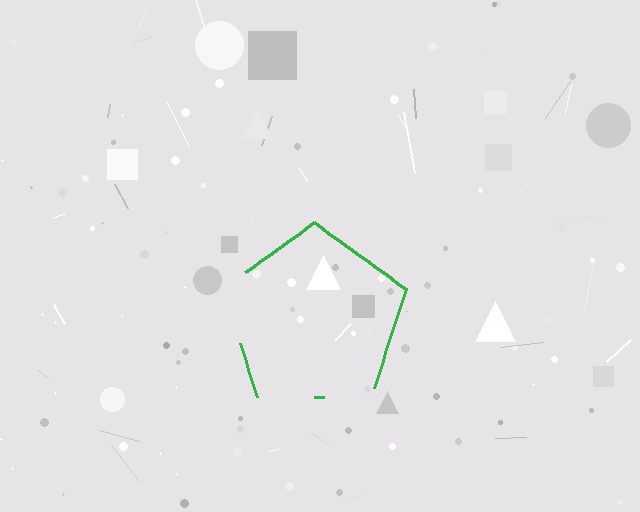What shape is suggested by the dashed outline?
The dashed outline suggests a pentagon.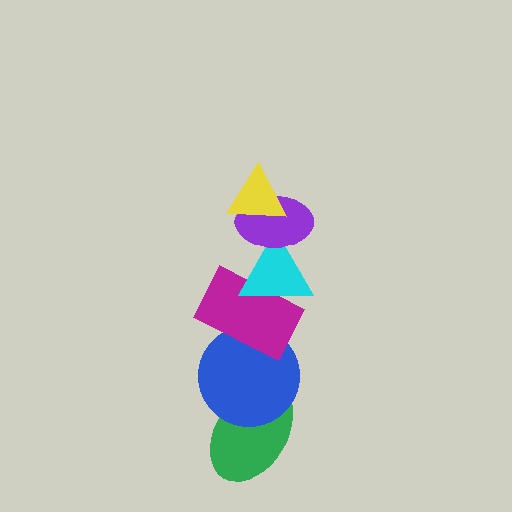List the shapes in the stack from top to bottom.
From top to bottom: the yellow triangle, the purple ellipse, the cyan triangle, the magenta rectangle, the blue circle, the green ellipse.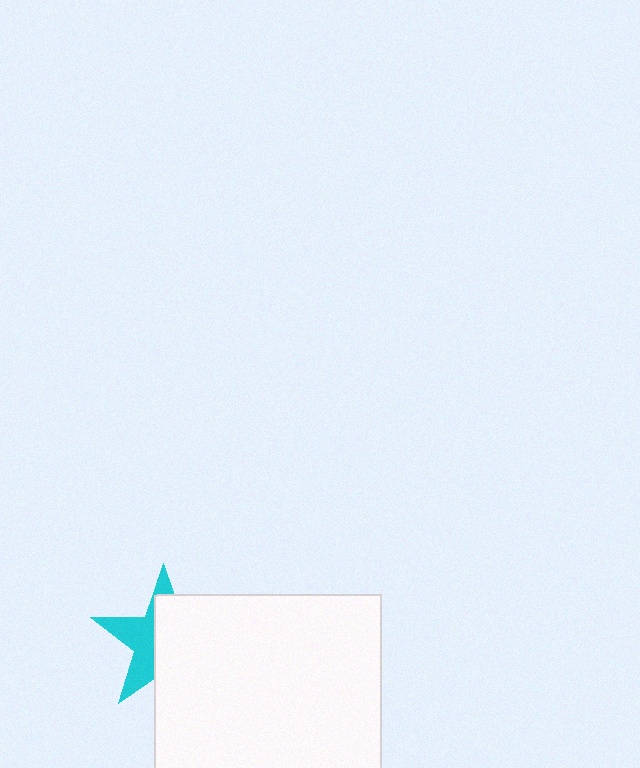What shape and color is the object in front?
The object in front is a white square.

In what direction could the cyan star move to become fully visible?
The cyan star could move left. That would shift it out from behind the white square entirely.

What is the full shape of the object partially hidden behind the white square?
The partially hidden object is a cyan star.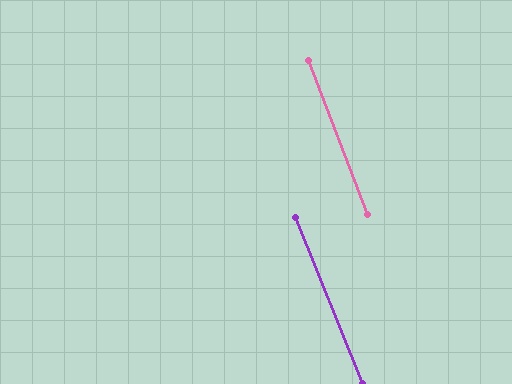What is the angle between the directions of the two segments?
Approximately 1 degree.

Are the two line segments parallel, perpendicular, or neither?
Parallel — their directions differ by only 1.1°.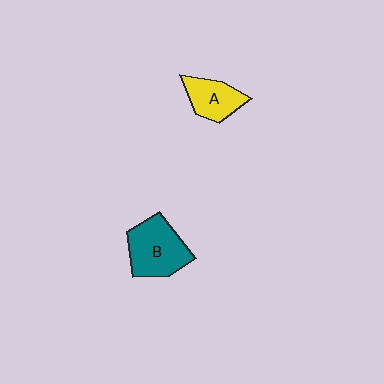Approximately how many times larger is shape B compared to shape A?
Approximately 1.5 times.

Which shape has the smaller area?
Shape A (yellow).